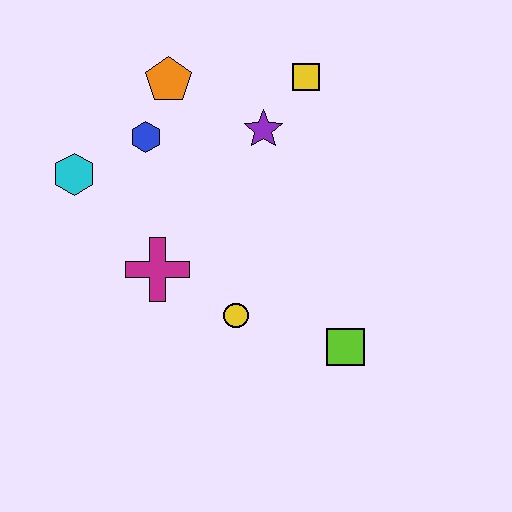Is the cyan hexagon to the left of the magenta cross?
Yes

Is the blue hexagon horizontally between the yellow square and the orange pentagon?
No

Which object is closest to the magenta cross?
The yellow circle is closest to the magenta cross.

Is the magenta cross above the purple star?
No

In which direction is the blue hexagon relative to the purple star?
The blue hexagon is to the left of the purple star.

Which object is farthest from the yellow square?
The lime square is farthest from the yellow square.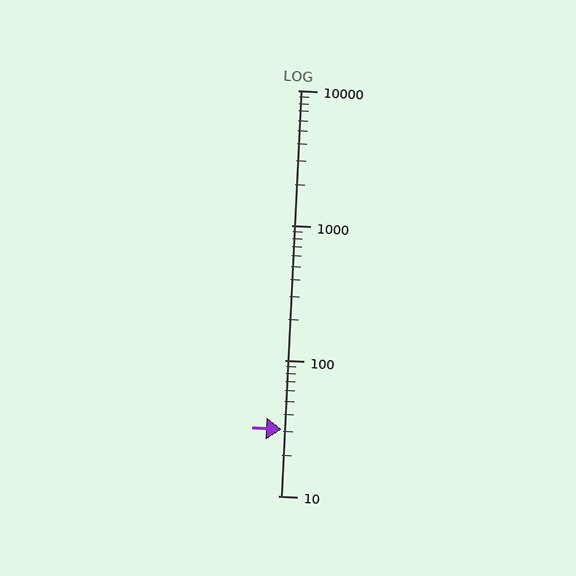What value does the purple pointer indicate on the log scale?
The pointer indicates approximately 31.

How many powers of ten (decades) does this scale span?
The scale spans 3 decades, from 10 to 10000.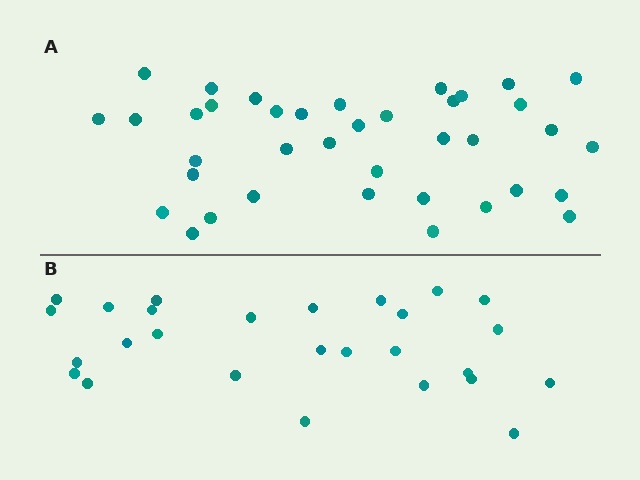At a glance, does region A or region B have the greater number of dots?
Region A (the top region) has more dots.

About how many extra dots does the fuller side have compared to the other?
Region A has roughly 12 or so more dots than region B.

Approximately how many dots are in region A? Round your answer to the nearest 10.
About 40 dots. (The exact count is 38, which rounds to 40.)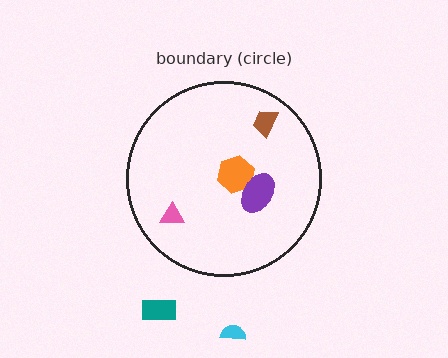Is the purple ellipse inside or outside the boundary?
Inside.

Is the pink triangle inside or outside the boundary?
Inside.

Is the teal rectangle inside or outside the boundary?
Outside.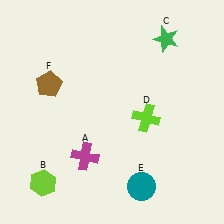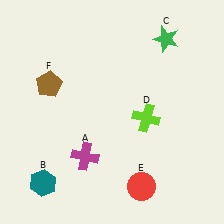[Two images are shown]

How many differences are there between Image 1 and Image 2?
There are 2 differences between the two images.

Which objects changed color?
B changed from lime to teal. E changed from teal to red.